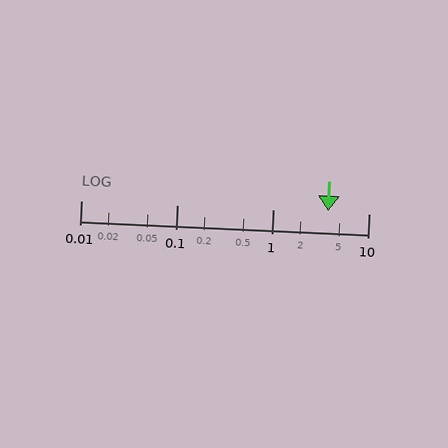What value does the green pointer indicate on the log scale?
The pointer indicates approximately 3.8.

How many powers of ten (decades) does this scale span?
The scale spans 3 decades, from 0.01 to 10.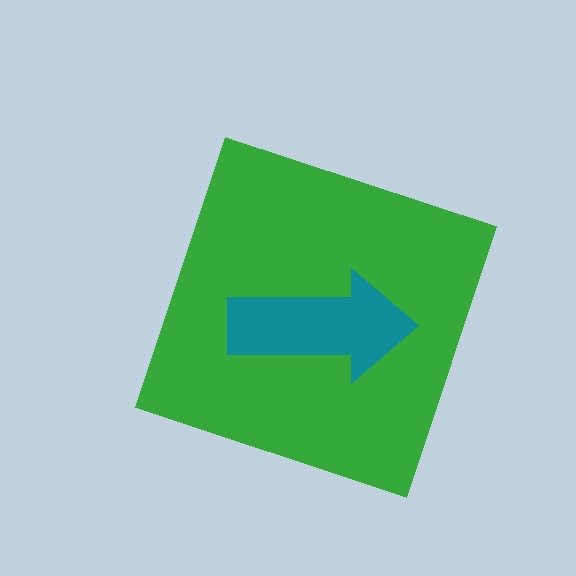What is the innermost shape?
The teal arrow.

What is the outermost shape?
The green diamond.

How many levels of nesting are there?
2.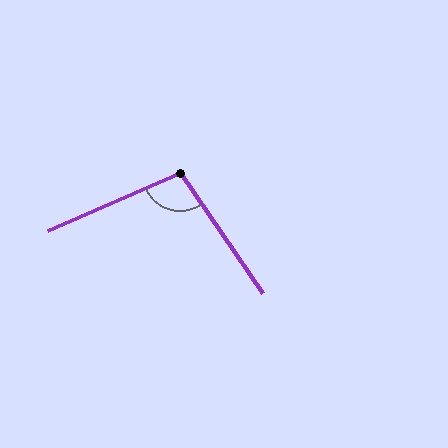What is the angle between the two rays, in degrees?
Approximately 101 degrees.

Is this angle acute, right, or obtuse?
It is obtuse.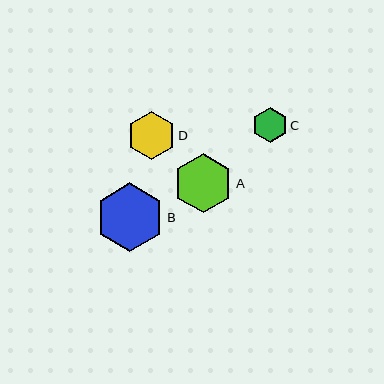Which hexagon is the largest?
Hexagon B is the largest with a size of approximately 69 pixels.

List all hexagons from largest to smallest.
From largest to smallest: B, A, D, C.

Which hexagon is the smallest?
Hexagon C is the smallest with a size of approximately 35 pixels.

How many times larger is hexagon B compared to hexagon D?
Hexagon B is approximately 1.4 times the size of hexagon D.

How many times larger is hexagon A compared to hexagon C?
Hexagon A is approximately 1.7 times the size of hexagon C.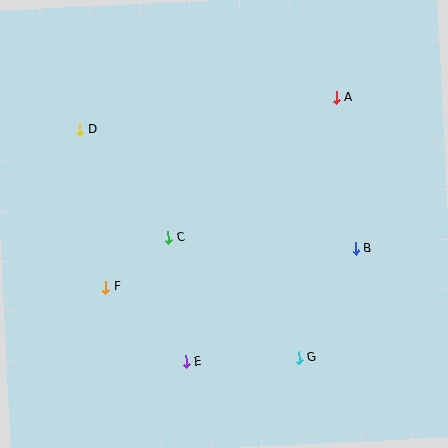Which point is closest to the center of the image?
Point C at (168, 238) is closest to the center.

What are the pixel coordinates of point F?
Point F is at (106, 287).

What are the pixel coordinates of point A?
Point A is at (336, 98).